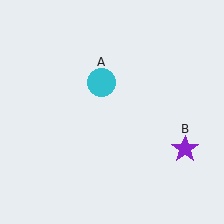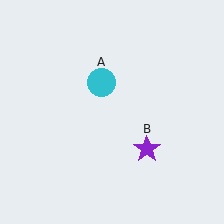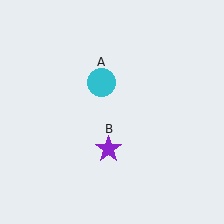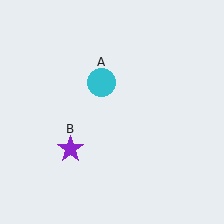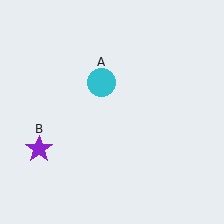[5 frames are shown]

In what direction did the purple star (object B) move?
The purple star (object B) moved left.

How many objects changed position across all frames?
1 object changed position: purple star (object B).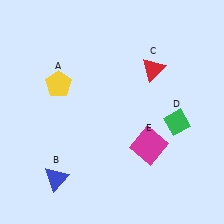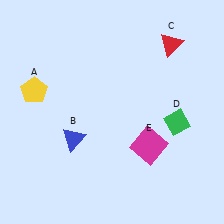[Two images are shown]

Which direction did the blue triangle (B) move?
The blue triangle (B) moved up.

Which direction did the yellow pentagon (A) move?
The yellow pentagon (A) moved left.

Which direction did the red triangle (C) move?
The red triangle (C) moved up.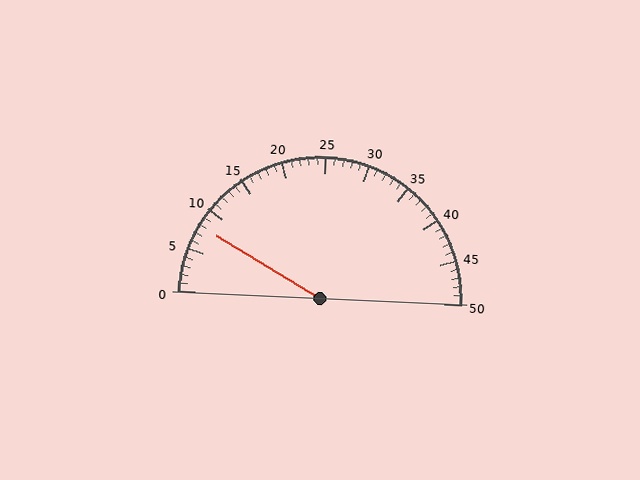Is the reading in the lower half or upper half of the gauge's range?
The reading is in the lower half of the range (0 to 50).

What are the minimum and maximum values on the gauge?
The gauge ranges from 0 to 50.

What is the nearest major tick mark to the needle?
The nearest major tick mark is 10.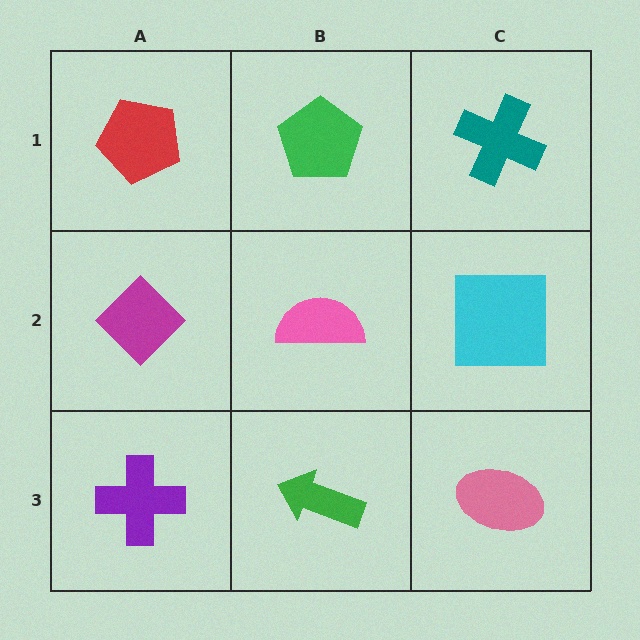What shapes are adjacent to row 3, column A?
A magenta diamond (row 2, column A), a green arrow (row 3, column B).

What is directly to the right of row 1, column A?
A green pentagon.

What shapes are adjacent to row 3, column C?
A cyan square (row 2, column C), a green arrow (row 3, column B).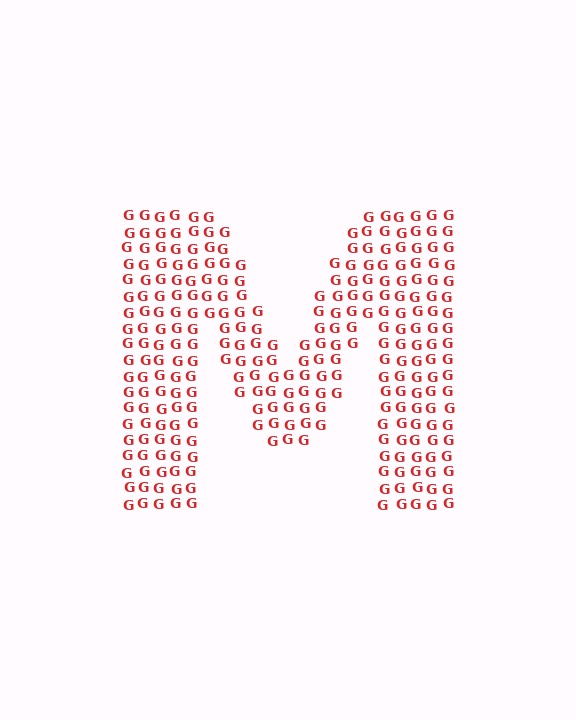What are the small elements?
The small elements are letter G's.